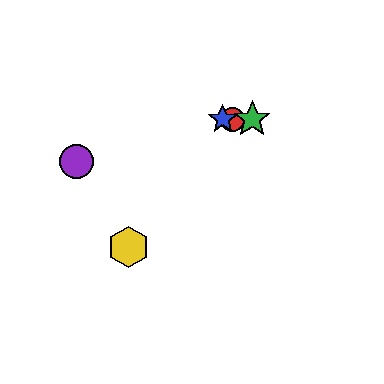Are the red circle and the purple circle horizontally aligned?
No, the red circle is at y≈119 and the purple circle is at y≈161.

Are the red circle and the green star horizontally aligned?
Yes, both are at y≈119.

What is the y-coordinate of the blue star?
The blue star is at y≈119.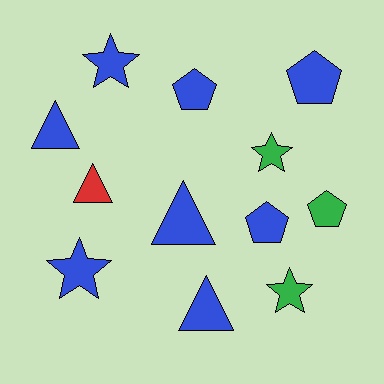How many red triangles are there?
There is 1 red triangle.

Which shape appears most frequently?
Pentagon, with 4 objects.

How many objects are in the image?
There are 12 objects.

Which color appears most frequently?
Blue, with 8 objects.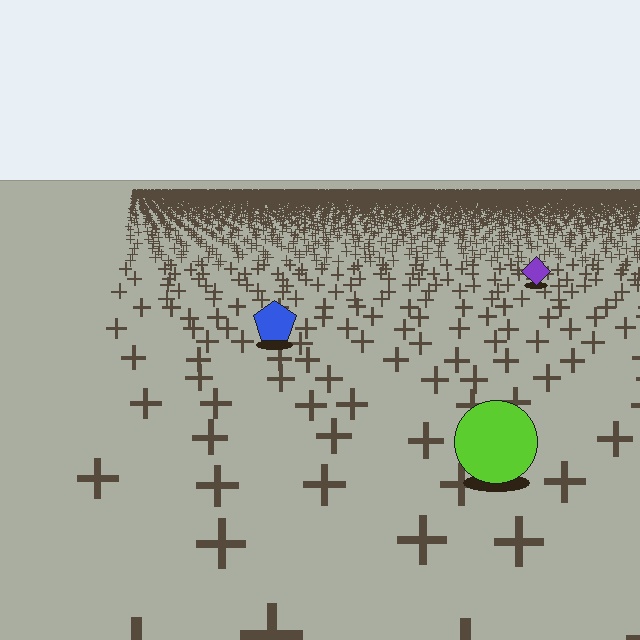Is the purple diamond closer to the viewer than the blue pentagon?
No. The blue pentagon is closer — you can tell from the texture gradient: the ground texture is coarser near it.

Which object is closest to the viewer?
The lime circle is closest. The texture marks near it are larger and more spread out.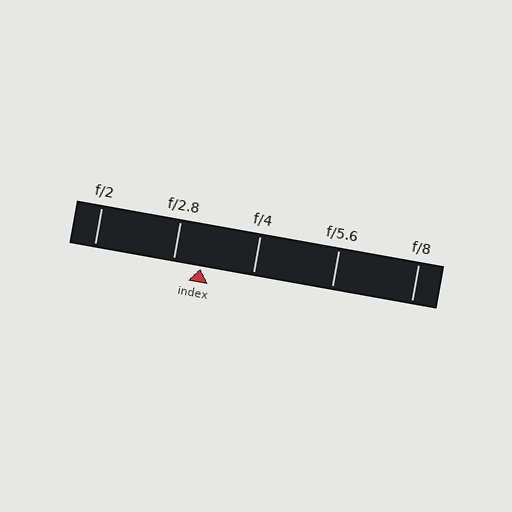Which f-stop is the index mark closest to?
The index mark is closest to f/2.8.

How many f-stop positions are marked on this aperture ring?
There are 5 f-stop positions marked.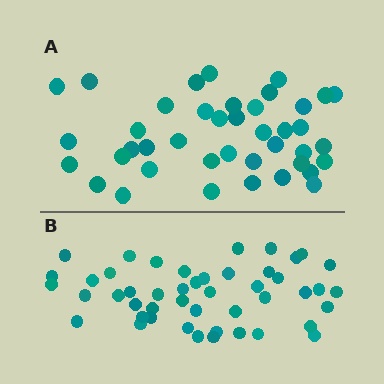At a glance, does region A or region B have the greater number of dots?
Region B (the bottom region) has more dots.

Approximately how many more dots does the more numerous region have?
Region B has about 6 more dots than region A.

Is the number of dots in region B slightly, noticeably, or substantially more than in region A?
Region B has only slightly more — the two regions are fairly close. The ratio is roughly 1.1 to 1.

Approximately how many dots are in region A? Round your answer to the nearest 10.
About 40 dots. (The exact count is 41, which rounds to 40.)